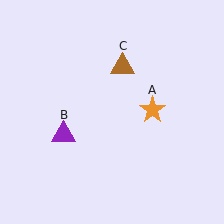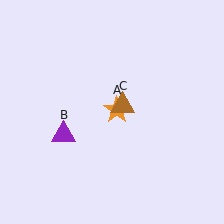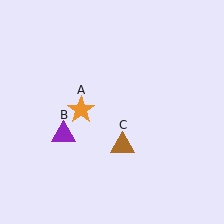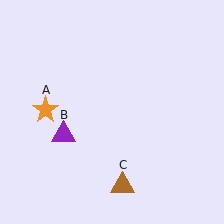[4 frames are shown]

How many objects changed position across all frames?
2 objects changed position: orange star (object A), brown triangle (object C).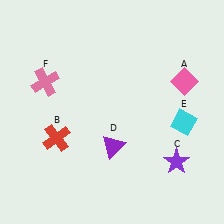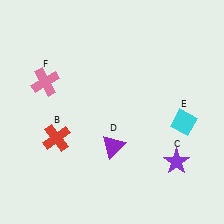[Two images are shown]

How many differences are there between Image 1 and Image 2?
There is 1 difference between the two images.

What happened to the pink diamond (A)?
The pink diamond (A) was removed in Image 2. It was in the top-right area of Image 1.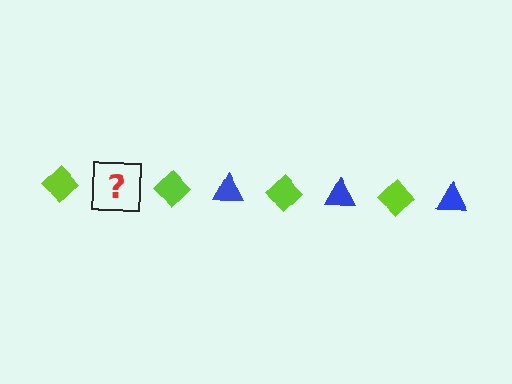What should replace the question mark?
The question mark should be replaced with a blue triangle.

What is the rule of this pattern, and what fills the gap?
The rule is that the pattern alternates between lime diamond and blue triangle. The gap should be filled with a blue triangle.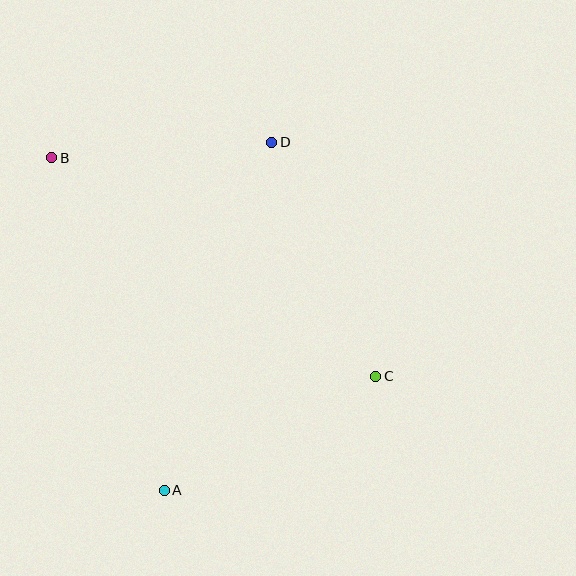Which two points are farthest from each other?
Points B and C are farthest from each other.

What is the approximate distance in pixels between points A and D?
The distance between A and D is approximately 364 pixels.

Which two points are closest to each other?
Points B and D are closest to each other.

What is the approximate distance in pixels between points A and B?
The distance between A and B is approximately 351 pixels.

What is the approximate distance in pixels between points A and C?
The distance between A and C is approximately 240 pixels.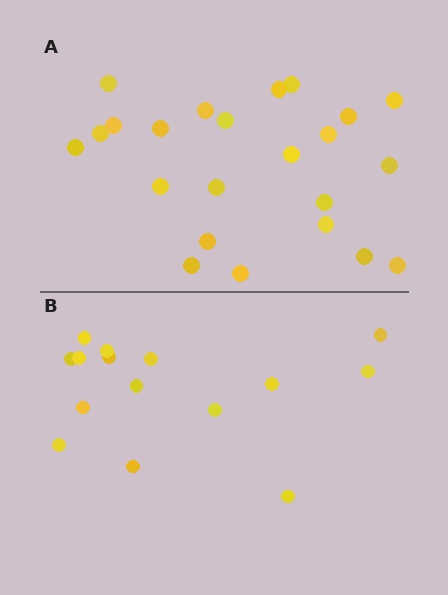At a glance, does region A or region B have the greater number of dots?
Region A (the top region) has more dots.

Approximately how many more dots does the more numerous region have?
Region A has roughly 8 or so more dots than region B.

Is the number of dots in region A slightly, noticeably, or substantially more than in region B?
Region A has substantially more. The ratio is roughly 1.5 to 1.